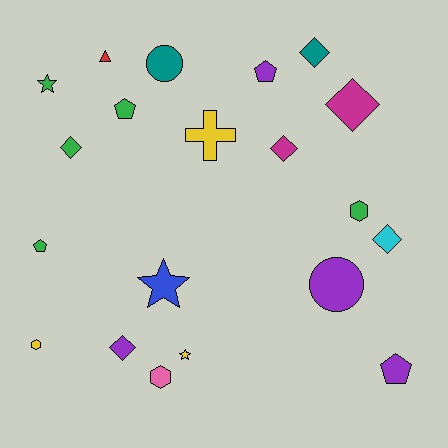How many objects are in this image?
There are 20 objects.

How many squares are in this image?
There are no squares.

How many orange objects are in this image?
There are no orange objects.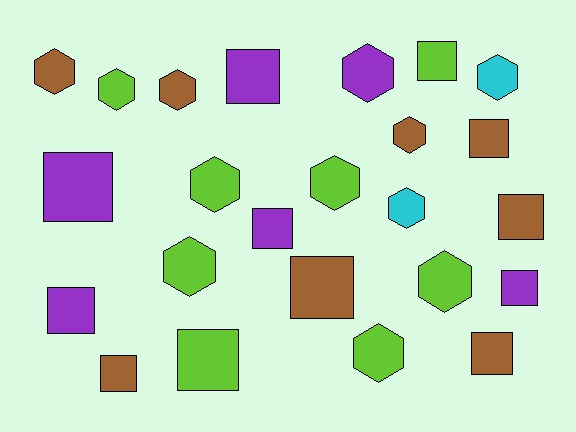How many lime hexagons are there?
There are 6 lime hexagons.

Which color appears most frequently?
Brown, with 8 objects.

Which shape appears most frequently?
Hexagon, with 12 objects.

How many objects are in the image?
There are 24 objects.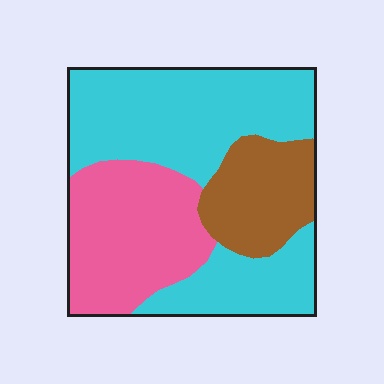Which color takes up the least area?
Brown, at roughly 20%.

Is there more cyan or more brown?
Cyan.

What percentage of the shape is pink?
Pink takes up about one third (1/3) of the shape.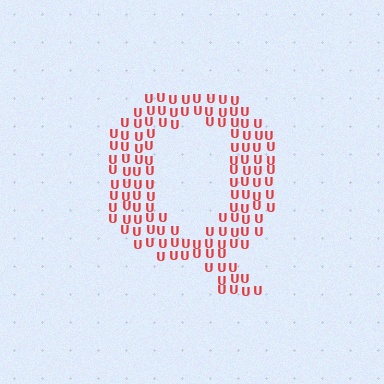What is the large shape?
The large shape is the letter Q.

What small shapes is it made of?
It is made of small letter U's.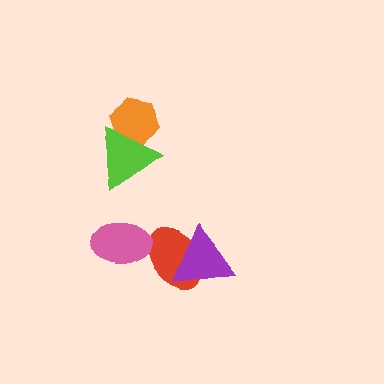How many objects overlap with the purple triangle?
1 object overlaps with the purple triangle.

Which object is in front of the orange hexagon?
The lime triangle is in front of the orange hexagon.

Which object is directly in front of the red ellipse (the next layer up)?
The pink ellipse is directly in front of the red ellipse.